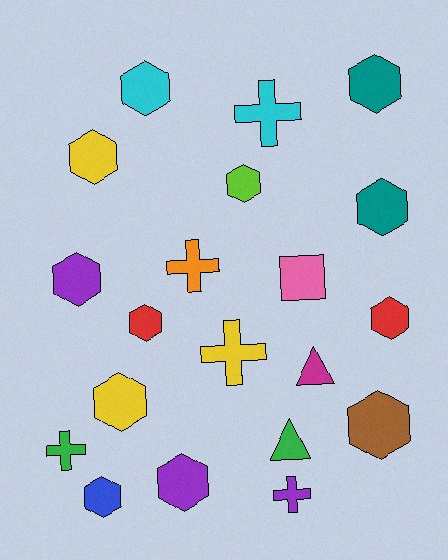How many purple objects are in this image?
There are 3 purple objects.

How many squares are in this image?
There is 1 square.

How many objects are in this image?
There are 20 objects.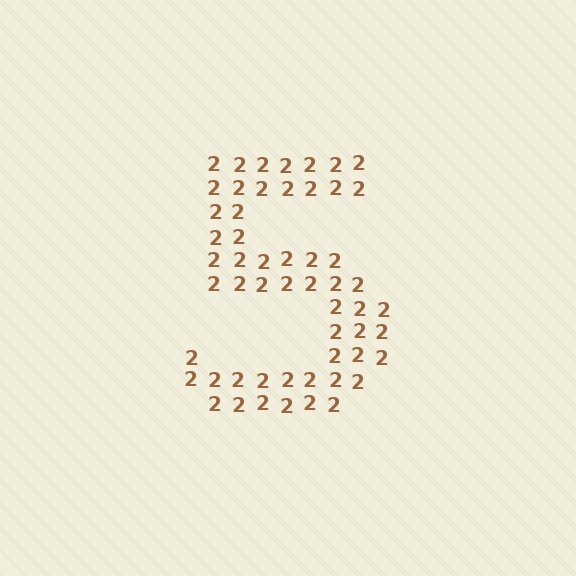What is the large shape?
The large shape is the digit 5.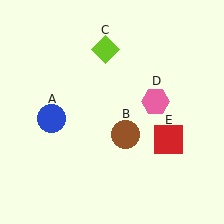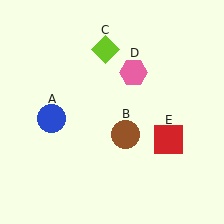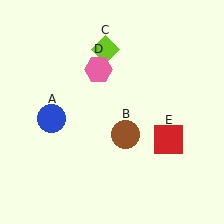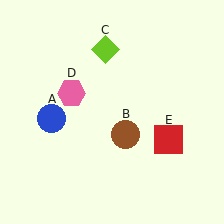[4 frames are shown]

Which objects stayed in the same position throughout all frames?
Blue circle (object A) and brown circle (object B) and lime diamond (object C) and red square (object E) remained stationary.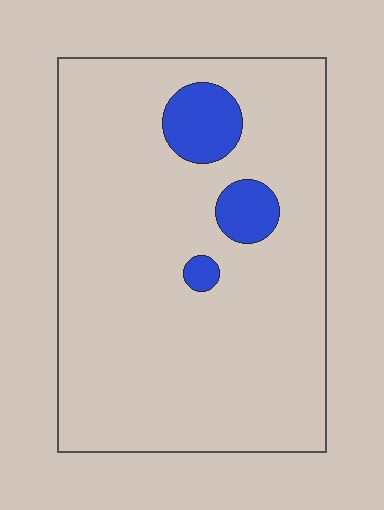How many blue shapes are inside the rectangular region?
3.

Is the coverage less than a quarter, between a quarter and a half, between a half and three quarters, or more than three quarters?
Less than a quarter.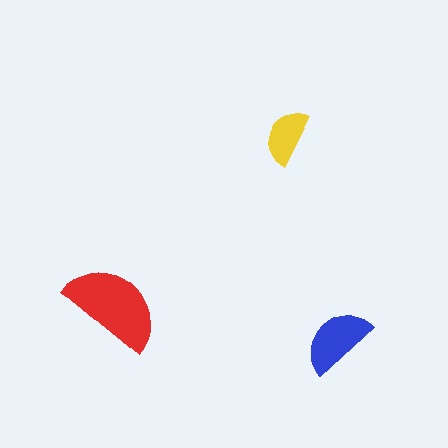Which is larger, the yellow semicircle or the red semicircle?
The red one.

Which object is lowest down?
The blue semicircle is bottommost.